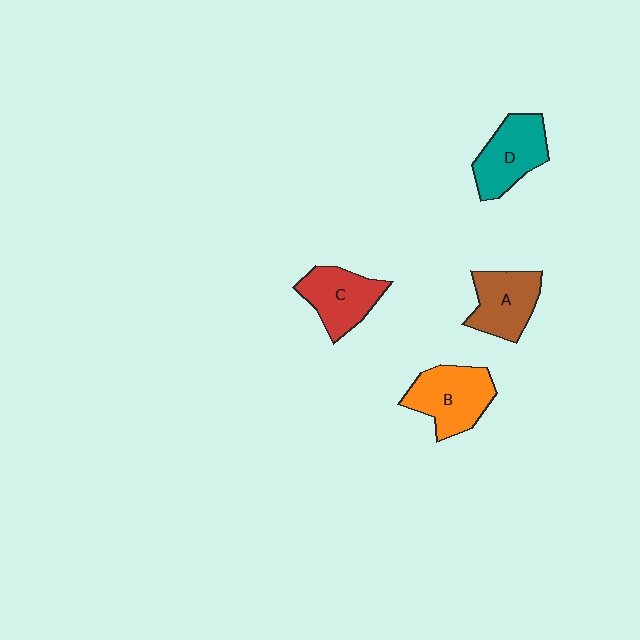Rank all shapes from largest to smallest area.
From largest to smallest: B (orange), D (teal), C (red), A (brown).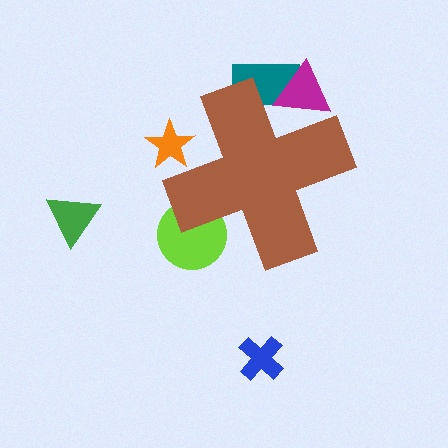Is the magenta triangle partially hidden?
Yes, the magenta triangle is partially hidden behind the brown cross.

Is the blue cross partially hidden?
No, the blue cross is fully visible.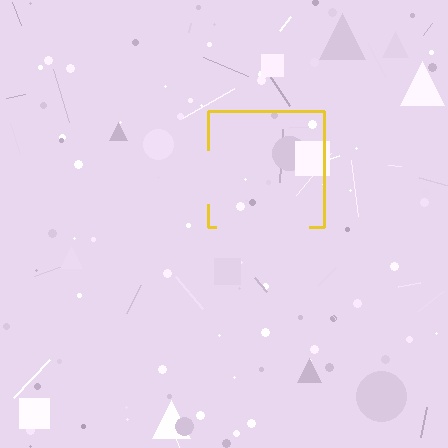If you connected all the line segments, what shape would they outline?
They would outline a square.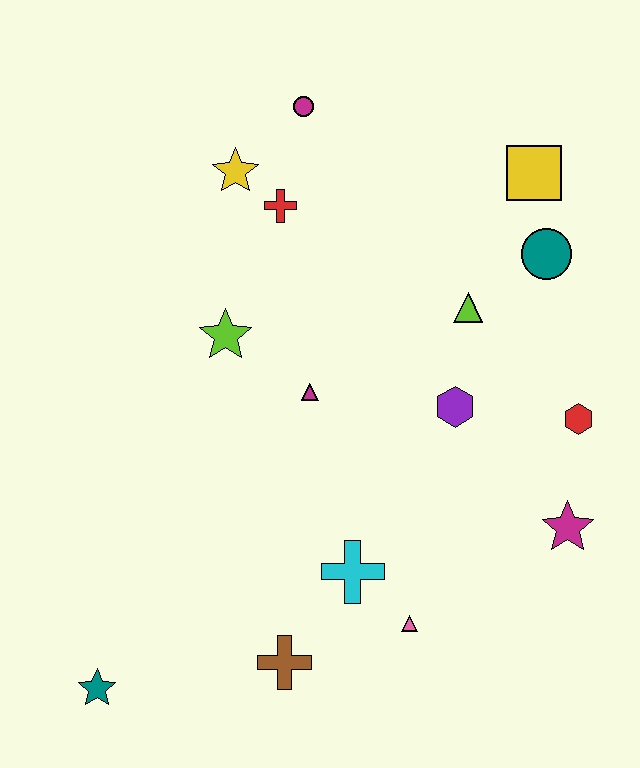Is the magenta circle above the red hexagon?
Yes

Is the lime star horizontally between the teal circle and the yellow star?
No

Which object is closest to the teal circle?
The yellow square is closest to the teal circle.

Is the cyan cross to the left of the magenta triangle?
No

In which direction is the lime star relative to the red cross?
The lime star is below the red cross.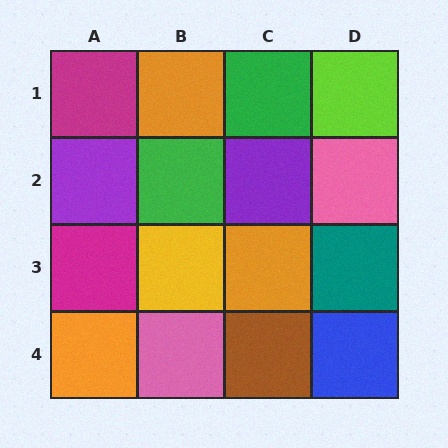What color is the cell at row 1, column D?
Lime.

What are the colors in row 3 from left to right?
Magenta, yellow, orange, teal.